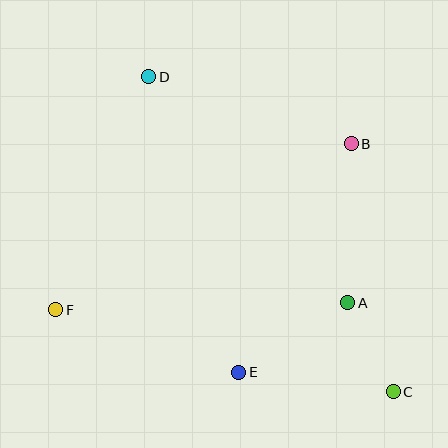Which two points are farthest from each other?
Points C and D are farthest from each other.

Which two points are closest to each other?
Points A and C are closest to each other.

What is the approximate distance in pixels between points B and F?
The distance between B and F is approximately 339 pixels.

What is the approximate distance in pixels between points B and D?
The distance between B and D is approximately 213 pixels.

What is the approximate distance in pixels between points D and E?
The distance between D and E is approximately 308 pixels.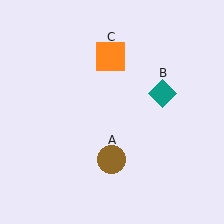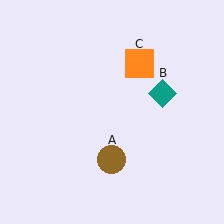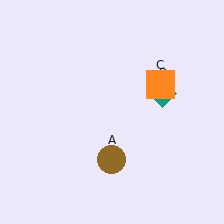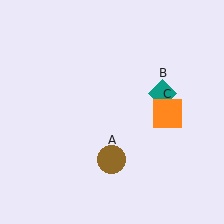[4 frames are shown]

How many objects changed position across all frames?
1 object changed position: orange square (object C).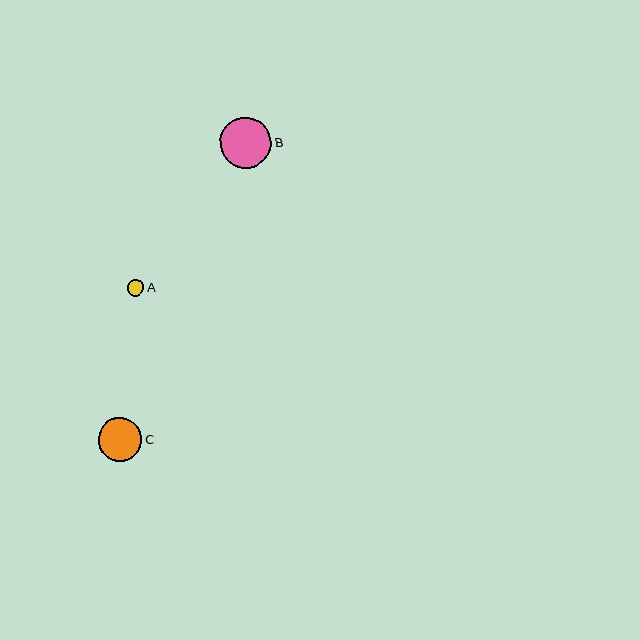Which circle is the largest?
Circle B is the largest with a size of approximately 51 pixels.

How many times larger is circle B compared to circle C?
Circle B is approximately 1.2 times the size of circle C.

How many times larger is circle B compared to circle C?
Circle B is approximately 1.2 times the size of circle C.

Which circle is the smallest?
Circle A is the smallest with a size of approximately 17 pixels.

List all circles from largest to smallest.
From largest to smallest: B, C, A.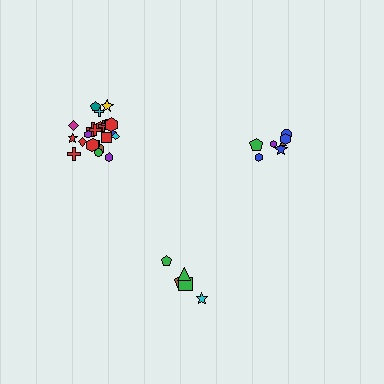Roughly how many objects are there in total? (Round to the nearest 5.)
Roughly 35 objects in total.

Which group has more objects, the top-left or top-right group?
The top-left group.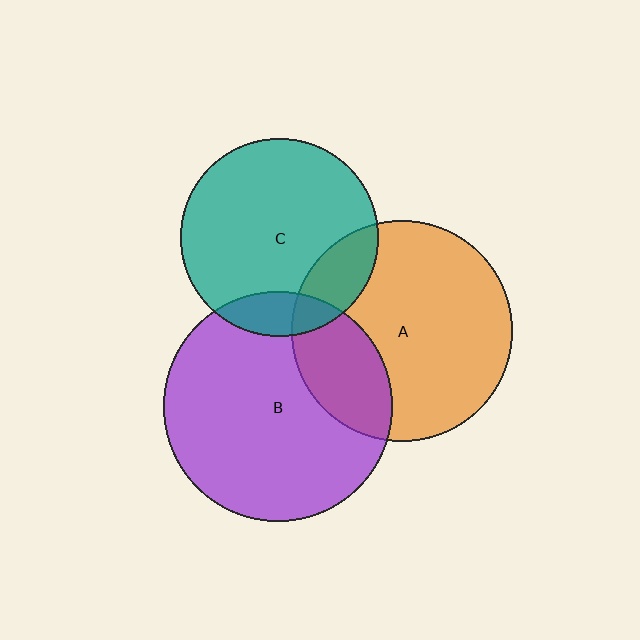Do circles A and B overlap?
Yes.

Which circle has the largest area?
Circle B (purple).